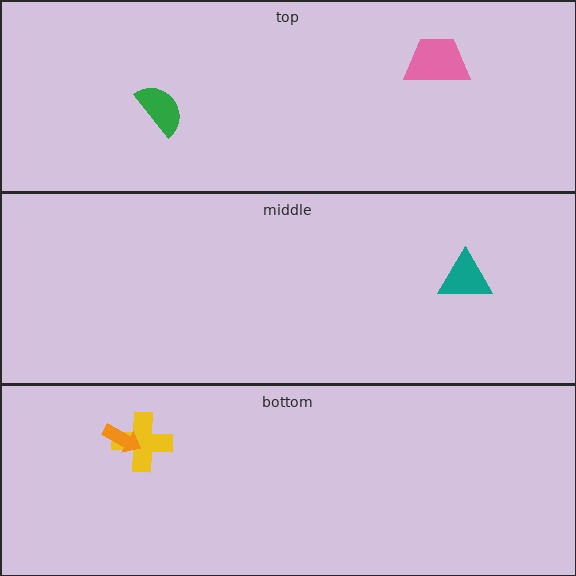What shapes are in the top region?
The green semicircle, the pink trapezoid.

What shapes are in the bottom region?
The yellow cross, the orange arrow.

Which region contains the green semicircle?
The top region.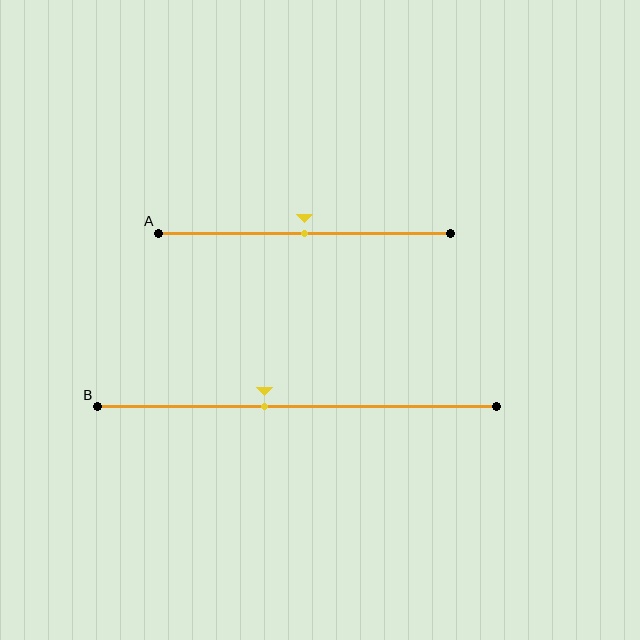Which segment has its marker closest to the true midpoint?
Segment A has its marker closest to the true midpoint.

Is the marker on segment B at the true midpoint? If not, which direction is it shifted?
No, the marker on segment B is shifted to the left by about 8% of the segment length.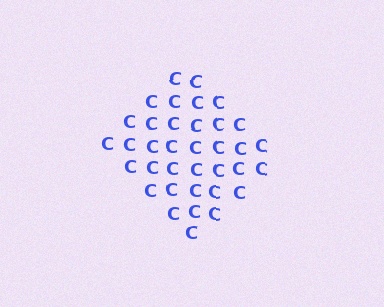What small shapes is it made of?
It is made of small letter C's.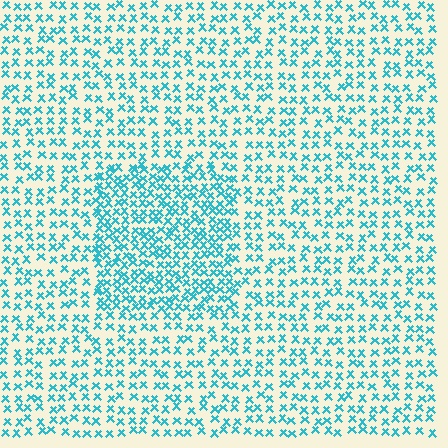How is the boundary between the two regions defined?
The boundary is defined by a change in element density (approximately 1.8x ratio). All elements are the same color, size, and shape.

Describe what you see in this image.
The image contains small cyan elements arranged at two different densities. A rectangle-shaped region is visible where the elements are more densely packed than the surrounding area.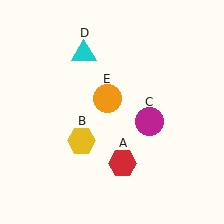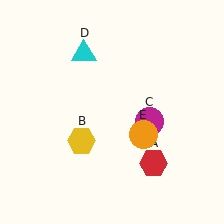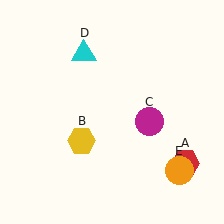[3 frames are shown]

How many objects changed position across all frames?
2 objects changed position: red hexagon (object A), orange circle (object E).